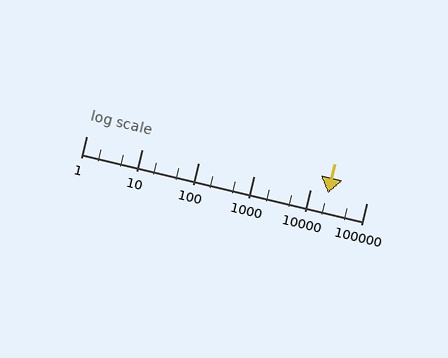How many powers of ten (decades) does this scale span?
The scale spans 5 decades, from 1 to 100000.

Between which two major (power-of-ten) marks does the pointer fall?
The pointer is between 10000 and 100000.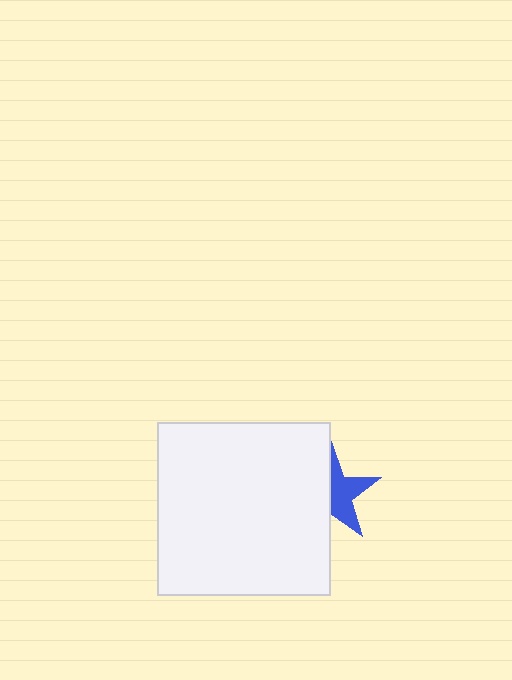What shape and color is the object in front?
The object in front is a white rectangle.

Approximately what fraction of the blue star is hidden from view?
Roughly 50% of the blue star is hidden behind the white rectangle.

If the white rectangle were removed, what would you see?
You would see the complete blue star.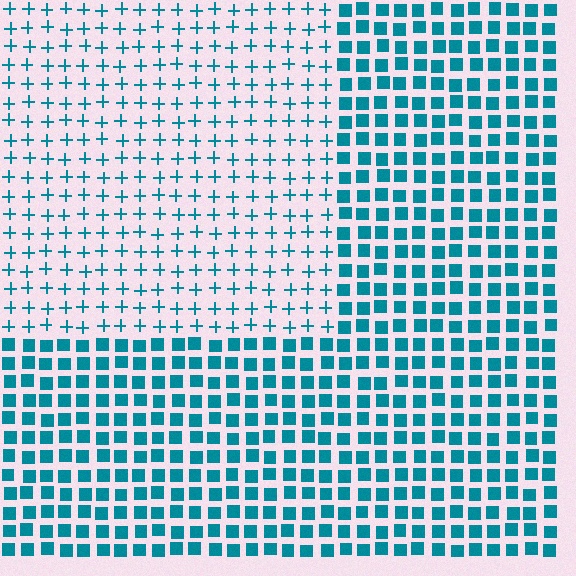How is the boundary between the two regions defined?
The boundary is defined by a change in element shape: plus signs inside vs. squares outside. All elements share the same color and spacing.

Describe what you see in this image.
The image is filled with small teal elements arranged in a uniform grid. A rectangle-shaped region contains plus signs, while the surrounding area contains squares. The boundary is defined purely by the change in element shape.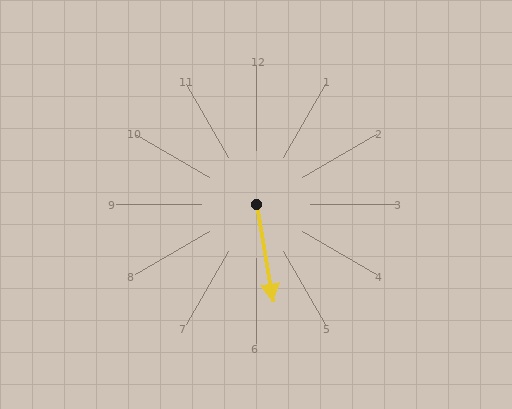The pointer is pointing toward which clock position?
Roughly 6 o'clock.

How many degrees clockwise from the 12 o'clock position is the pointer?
Approximately 170 degrees.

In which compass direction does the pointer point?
South.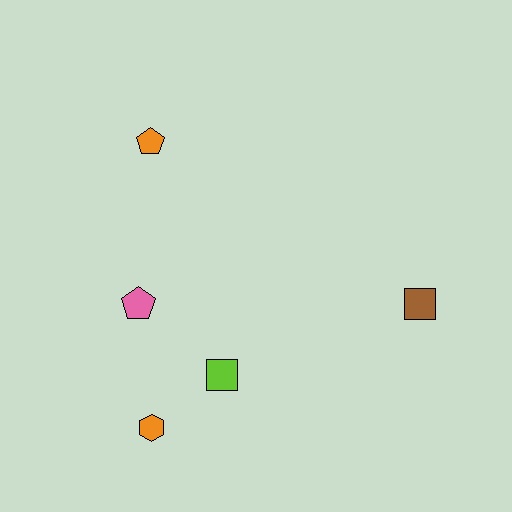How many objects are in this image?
There are 5 objects.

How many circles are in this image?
There are no circles.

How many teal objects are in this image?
There are no teal objects.